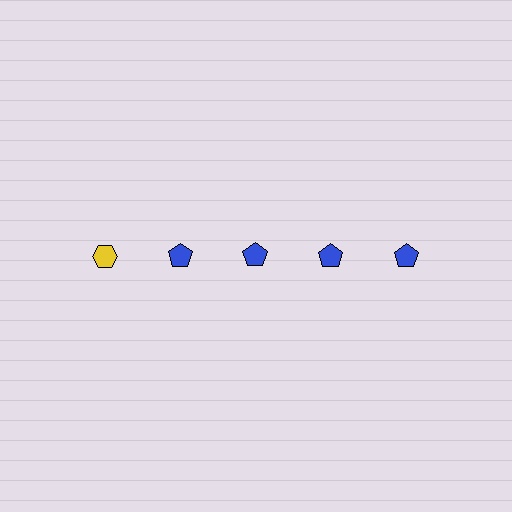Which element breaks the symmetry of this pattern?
The yellow hexagon in the top row, leftmost column breaks the symmetry. All other shapes are blue pentagons.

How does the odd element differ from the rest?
It differs in both color (yellow instead of blue) and shape (hexagon instead of pentagon).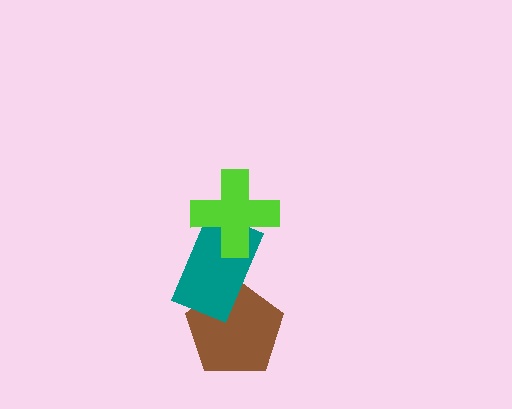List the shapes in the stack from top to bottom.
From top to bottom: the lime cross, the teal rectangle, the brown pentagon.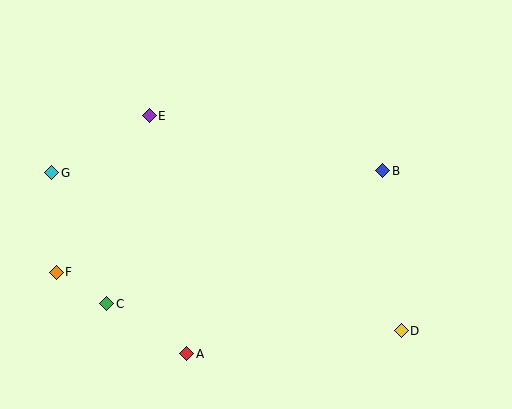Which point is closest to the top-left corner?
Point G is closest to the top-left corner.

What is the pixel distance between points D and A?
The distance between D and A is 215 pixels.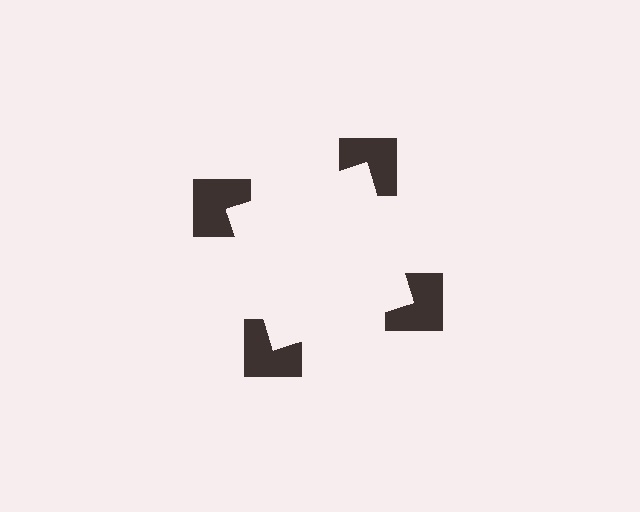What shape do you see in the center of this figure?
An illusory square — its edges are inferred from the aligned wedge cuts in the notched squares, not physically drawn.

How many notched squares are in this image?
There are 4 — one at each vertex of the illusory square.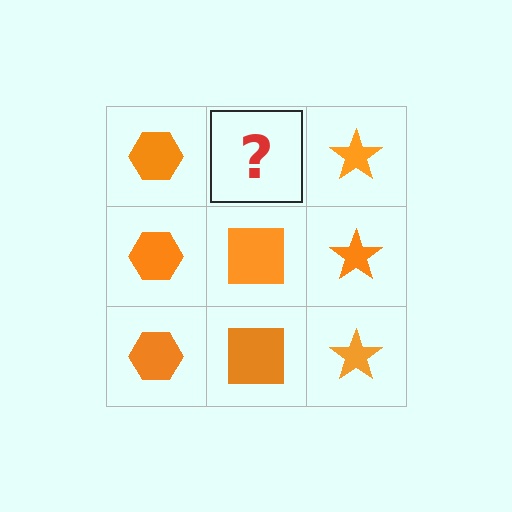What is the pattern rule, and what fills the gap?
The rule is that each column has a consistent shape. The gap should be filled with an orange square.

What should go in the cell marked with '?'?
The missing cell should contain an orange square.